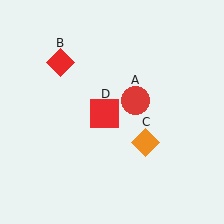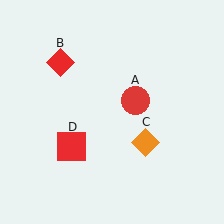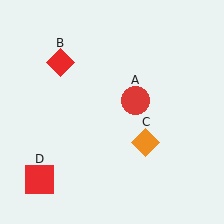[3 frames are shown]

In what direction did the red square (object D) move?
The red square (object D) moved down and to the left.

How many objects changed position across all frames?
1 object changed position: red square (object D).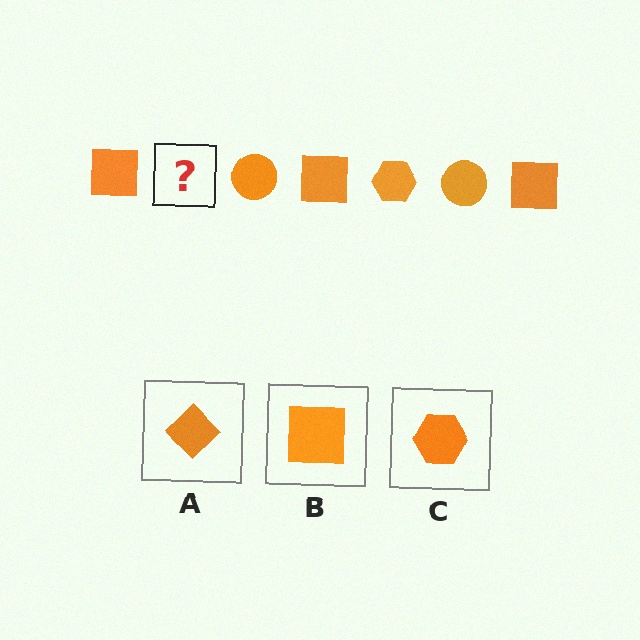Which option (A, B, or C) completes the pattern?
C.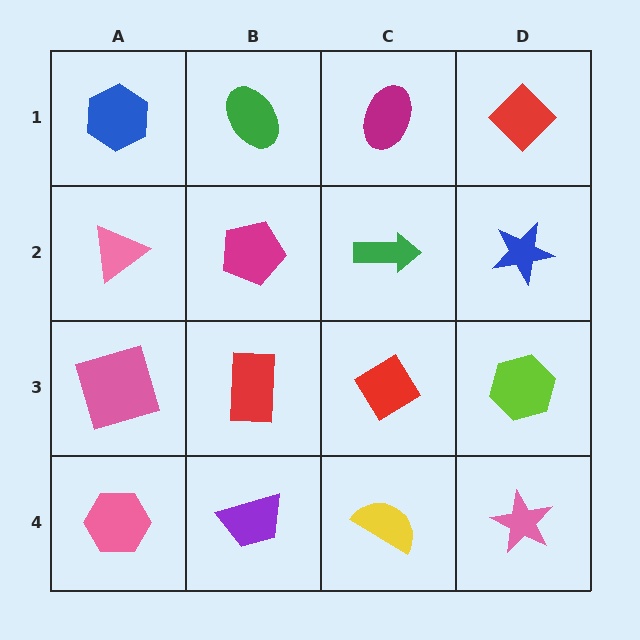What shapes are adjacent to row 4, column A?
A pink square (row 3, column A), a purple trapezoid (row 4, column B).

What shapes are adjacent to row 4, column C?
A red diamond (row 3, column C), a purple trapezoid (row 4, column B), a pink star (row 4, column D).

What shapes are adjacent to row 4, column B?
A red rectangle (row 3, column B), a pink hexagon (row 4, column A), a yellow semicircle (row 4, column C).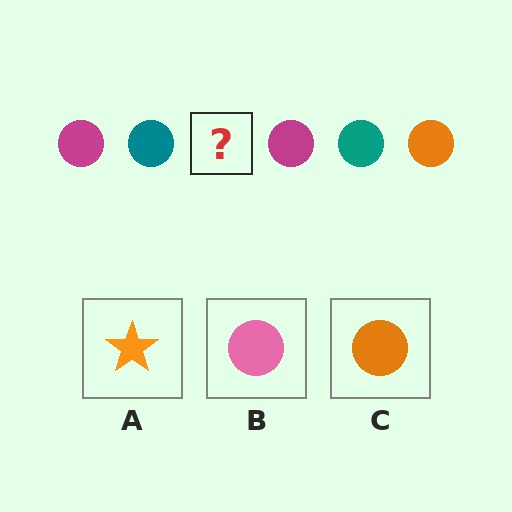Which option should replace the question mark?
Option C.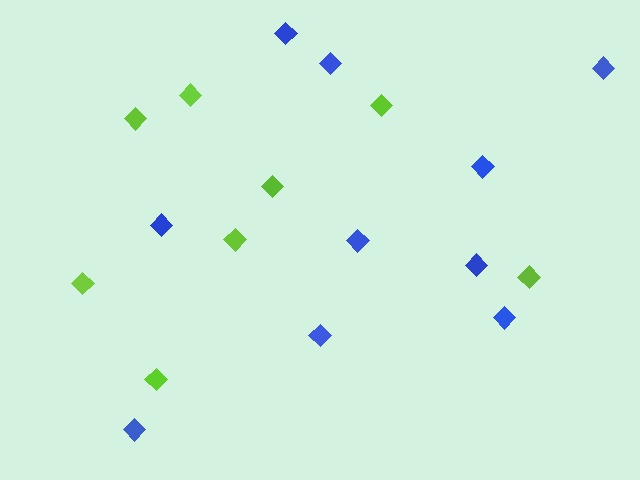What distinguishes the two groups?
There are 2 groups: one group of blue diamonds (10) and one group of lime diamonds (8).